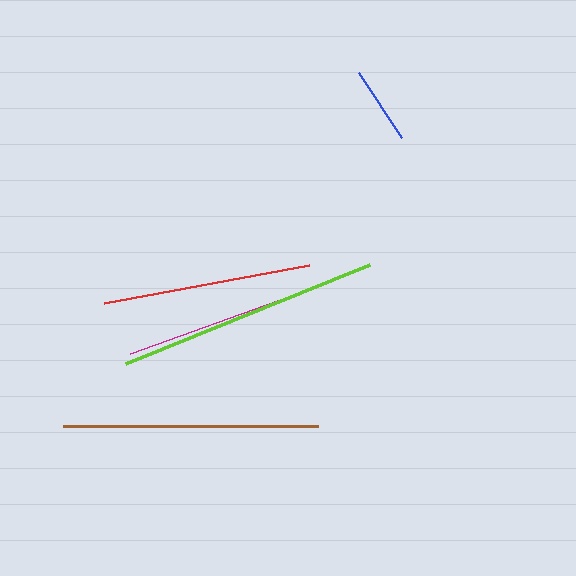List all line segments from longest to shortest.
From longest to shortest: lime, brown, red, magenta, blue.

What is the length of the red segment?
The red segment is approximately 208 pixels long.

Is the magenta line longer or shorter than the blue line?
The magenta line is longer than the blue line.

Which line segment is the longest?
The lime line is the longest at approximately 263 pixels.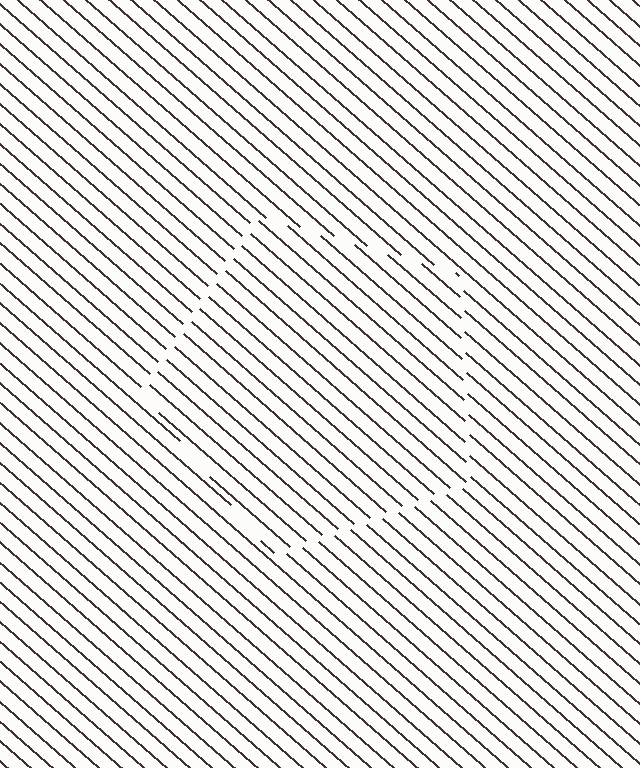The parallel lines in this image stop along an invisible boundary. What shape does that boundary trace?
An illusory pentagon. The interior of the shape contains the same grating, shifted by half a period — the contour is defined by the phase discontinuity where line-ends from the inner and outer gratings abut.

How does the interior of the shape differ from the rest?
The interior of the shape contains the same grating, shifted by half a period — the contour is defined by the phase discontinuity where line-ends from the inner and outer gratings abut.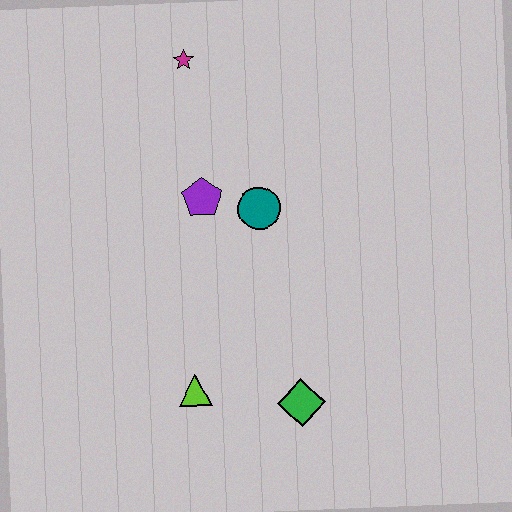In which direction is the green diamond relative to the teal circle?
The green diamond is below the teal circle.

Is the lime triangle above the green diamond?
Yes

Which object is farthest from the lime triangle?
The magenta star is farthest from the lime triangle.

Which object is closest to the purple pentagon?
The teal circle is closest to the purple pentagon.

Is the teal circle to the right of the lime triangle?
Yes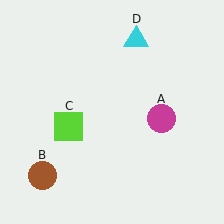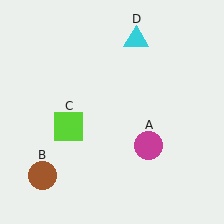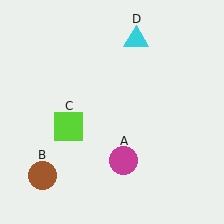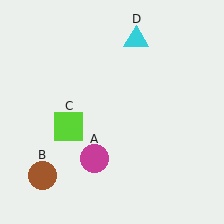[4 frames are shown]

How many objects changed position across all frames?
1 object changed position: magenta circle (object A).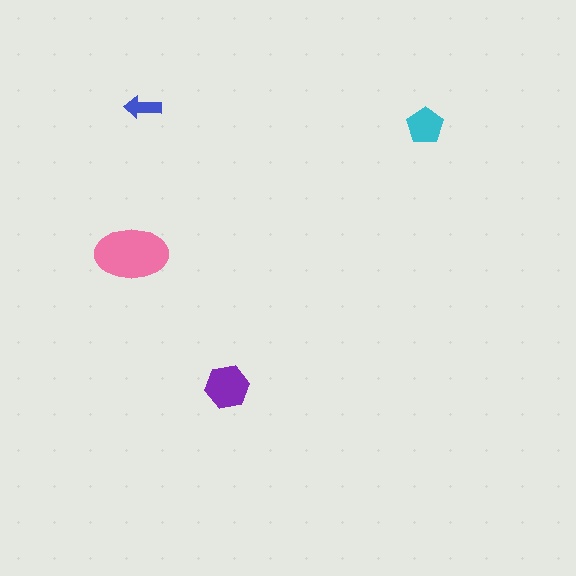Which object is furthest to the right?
The cyan pentagon is rightmost.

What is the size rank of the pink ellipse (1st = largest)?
1st.